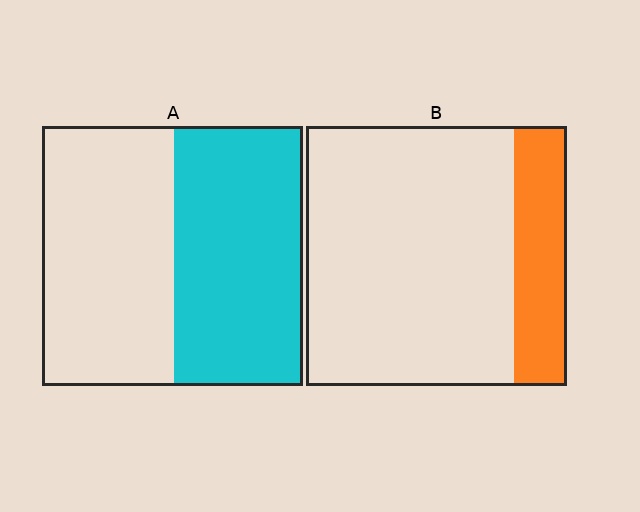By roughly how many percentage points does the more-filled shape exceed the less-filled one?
By roughly 30 percentage points (A over B).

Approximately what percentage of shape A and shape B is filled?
A is approximately 50% and B is approximately 20%.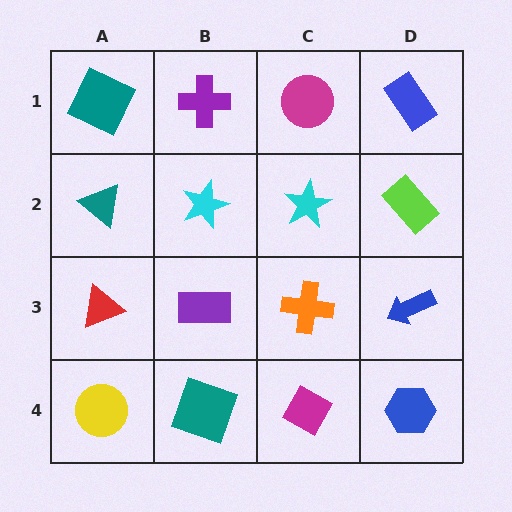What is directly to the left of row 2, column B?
A teal triangle.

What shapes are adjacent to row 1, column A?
A teal triangle (row 2, column A), a purple cross (row 1, column B).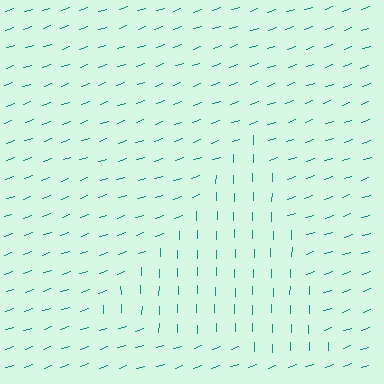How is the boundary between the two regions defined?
The boundary is defined purely by a change in line orientation (approximately 70 degrees difference). All lines are the same color and thickness.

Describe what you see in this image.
The image is filled with small teal line segments. A triangle region in the image has lines oriented differently from the surrounding lines, creating a visible texture boundary.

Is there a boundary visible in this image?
Yes, there is a texture boundary formed by a change in line orientation.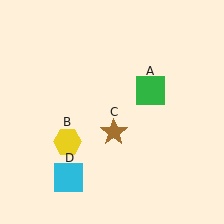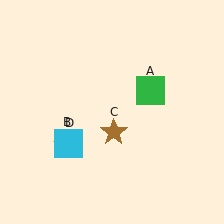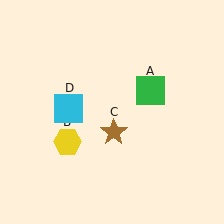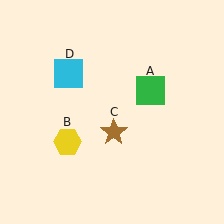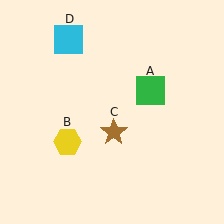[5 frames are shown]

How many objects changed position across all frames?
1 object changed position: cyan square (object D).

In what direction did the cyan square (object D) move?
The cyan square (object D) moved up.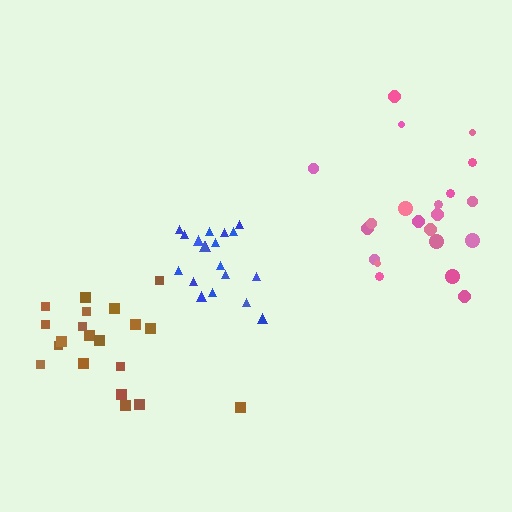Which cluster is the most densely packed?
Blue.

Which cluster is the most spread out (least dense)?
Brown.